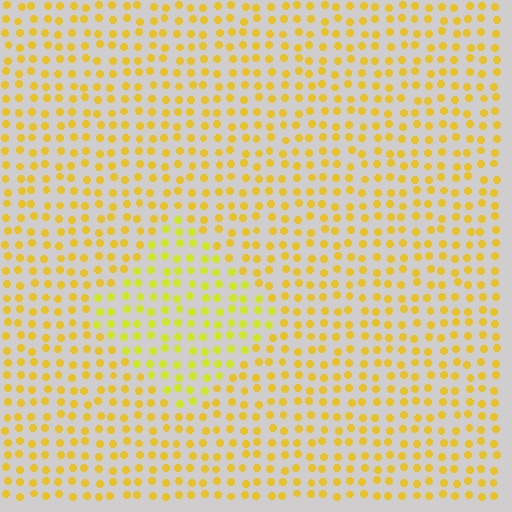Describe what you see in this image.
The image is filled with small yellow elements in a uniform arrangement. A diamond-shaped region is visible where the elements are tinted to a slightly different hue, forming a subtle color boundary.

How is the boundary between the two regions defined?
The boundary is defined purely by a slight shift in hue (about 20 degrees). Spacing, size, and orientation are identical on both sides.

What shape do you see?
I see a diamond.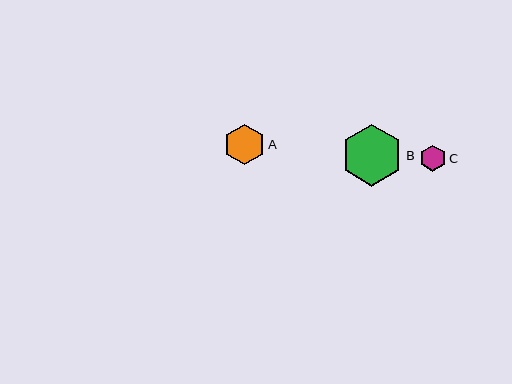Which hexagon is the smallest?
Hexagon C is the smallest with a size of approximately 26 pixels.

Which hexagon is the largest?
Hexagon B is the largest with a size of approximately 62 pixels.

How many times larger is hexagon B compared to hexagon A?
Hexagon B is approximately 1.5 times the size of hexagon A.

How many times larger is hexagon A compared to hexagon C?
Hexagon A is approximately 1.5 times the size of hexagon C.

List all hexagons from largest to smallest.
From largest to smallest: B, A, C.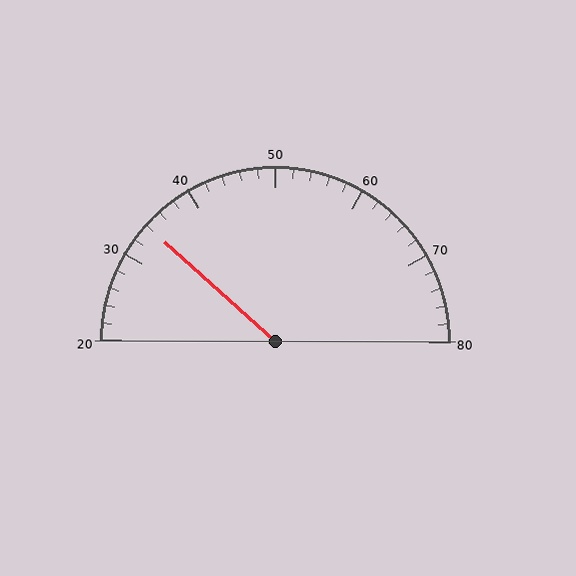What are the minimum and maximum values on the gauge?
The gauge ranges from 20 to 80.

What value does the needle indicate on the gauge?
The needle indicates approximately 34.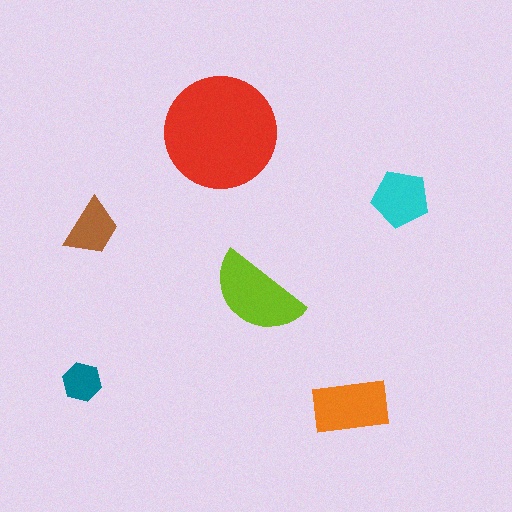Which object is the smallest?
The teal hexagon.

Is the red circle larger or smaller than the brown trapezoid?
Larger.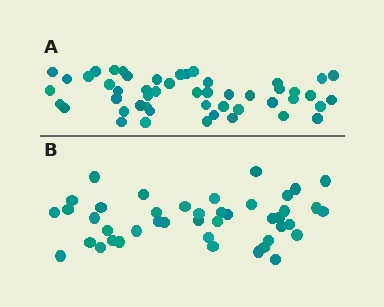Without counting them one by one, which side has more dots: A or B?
Region A (the top region) has more dots.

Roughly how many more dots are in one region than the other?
Region A has roughly 8 or so more dots than region B.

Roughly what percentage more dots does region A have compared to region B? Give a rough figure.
About 15% more.